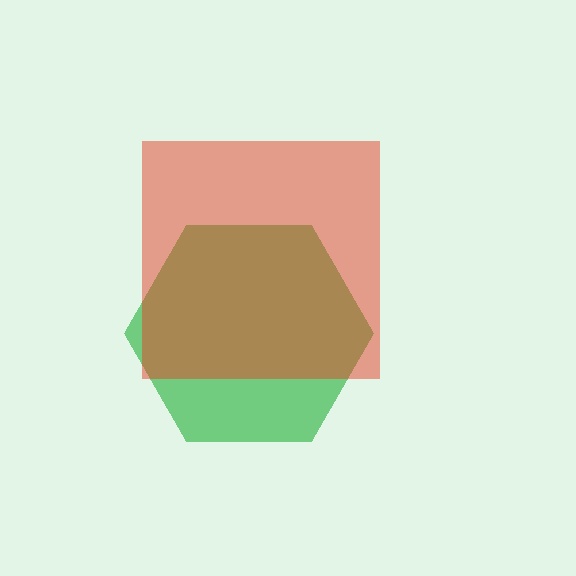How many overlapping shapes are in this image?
There are 2 overlapping shapes in the image.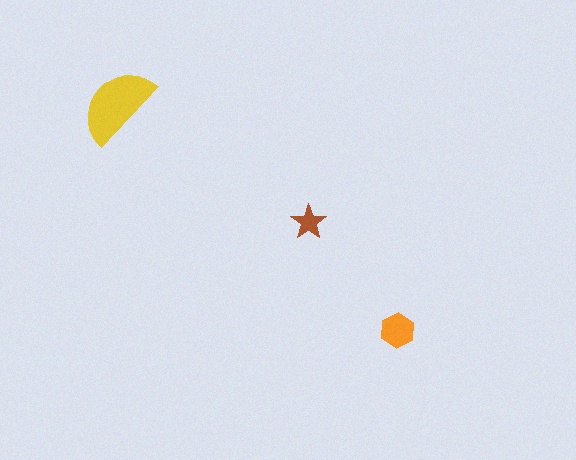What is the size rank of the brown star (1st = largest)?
3rd.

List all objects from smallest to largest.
The brown star, the orange hexagon, the yellow semicircle.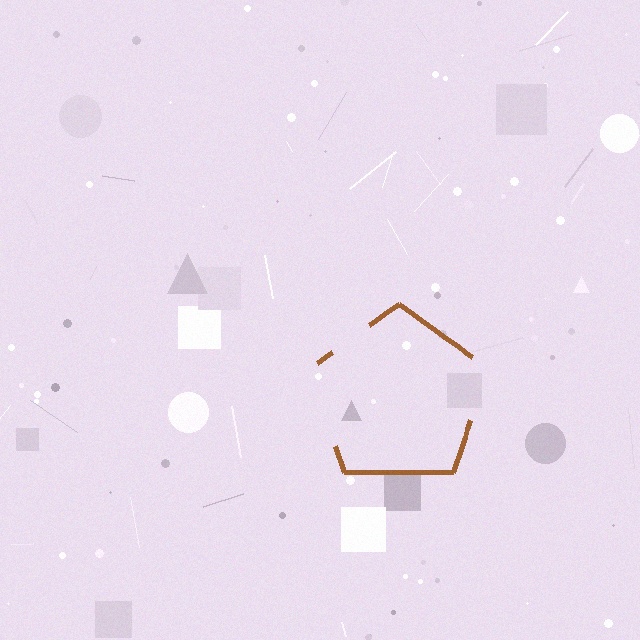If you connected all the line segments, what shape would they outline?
They would outline a pentagon.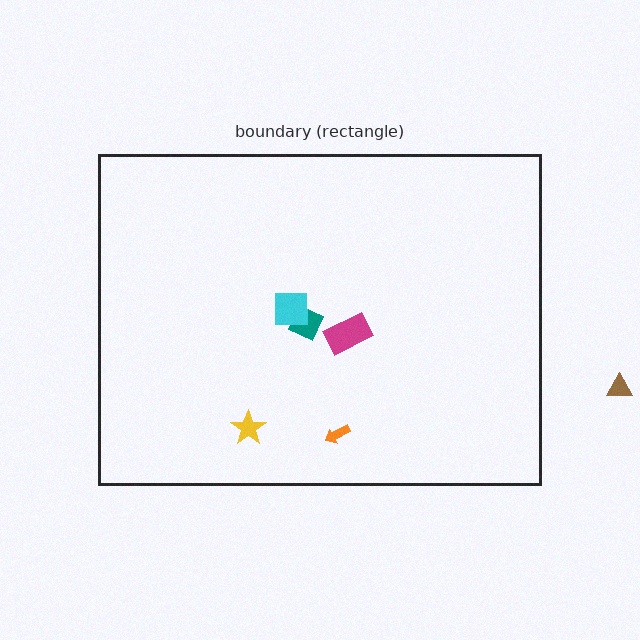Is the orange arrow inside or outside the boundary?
Inside.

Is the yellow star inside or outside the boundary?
Inside.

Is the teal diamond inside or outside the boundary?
Inside.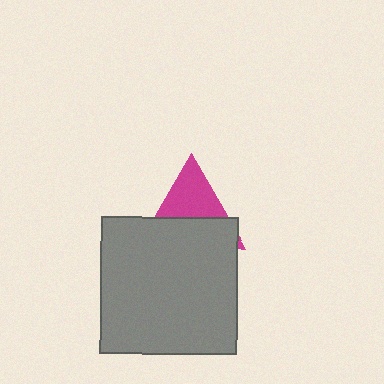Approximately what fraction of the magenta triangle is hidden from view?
Roughly 54% of the magenta triangle is hidden behind the gray square.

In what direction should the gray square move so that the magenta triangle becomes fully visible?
The gray square should move down. That is the shortest direction to clear the overlap and leave the magenta triangle fully visible.